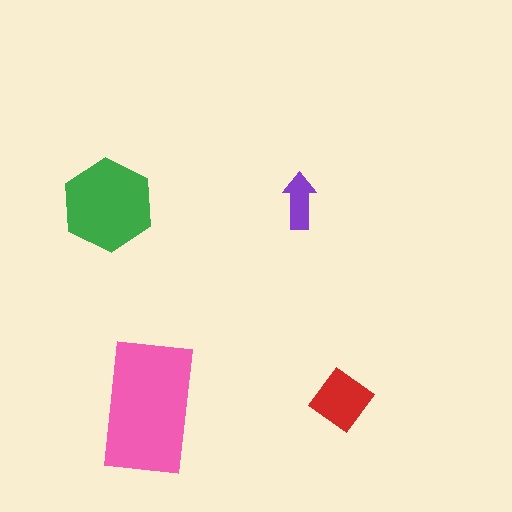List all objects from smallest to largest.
The purple arrow, the red diamond, the green hexagon, the pink rectangle.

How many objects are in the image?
There are 4 objects in the image.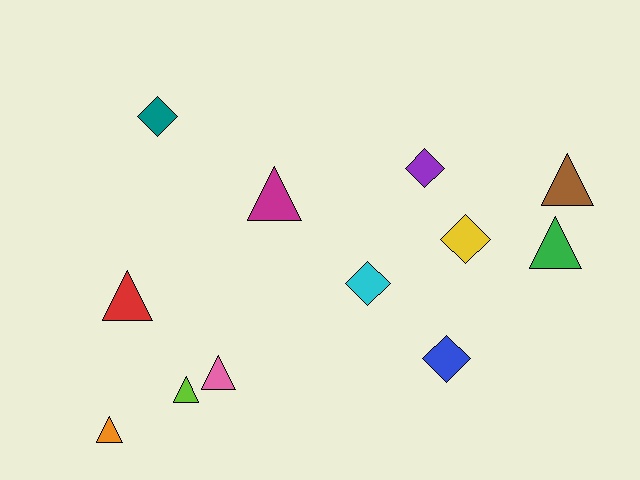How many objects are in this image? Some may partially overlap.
There are 12 objects.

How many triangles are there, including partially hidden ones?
There are 7 triangles.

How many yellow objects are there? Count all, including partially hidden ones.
There is 1 yellow object.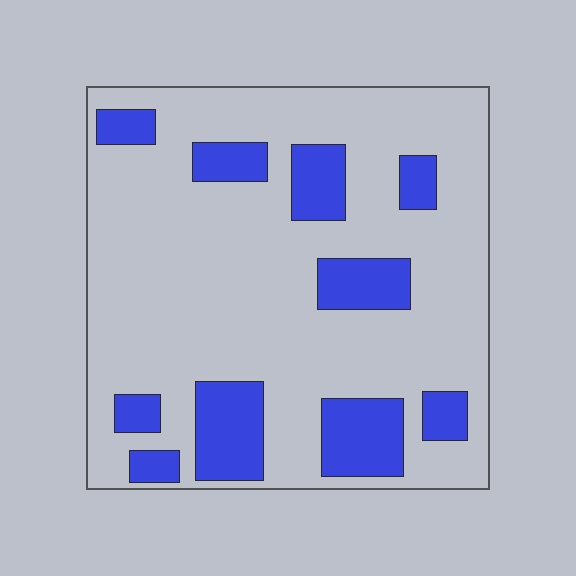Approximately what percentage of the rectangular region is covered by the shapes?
Approximately 20%.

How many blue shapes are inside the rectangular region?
10.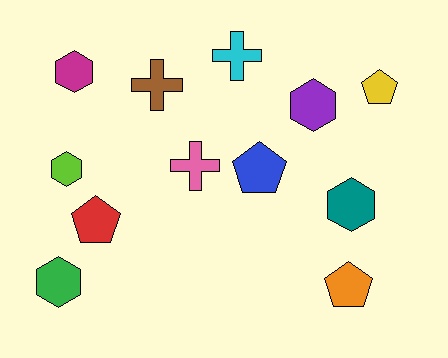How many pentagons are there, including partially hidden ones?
There are 4 pentagons.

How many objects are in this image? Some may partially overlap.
There are 12 objects.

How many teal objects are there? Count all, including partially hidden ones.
There is 1 teal object.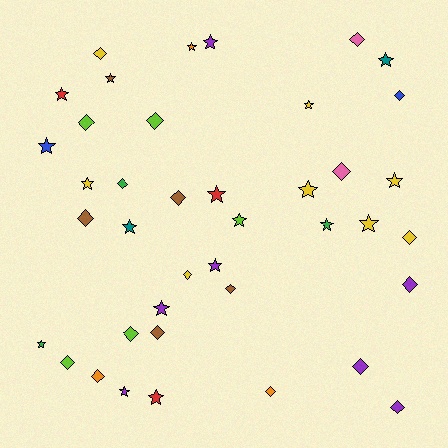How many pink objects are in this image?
There are 2 pink objects.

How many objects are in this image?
There are 40 objects.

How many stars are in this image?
There are 20 stars.